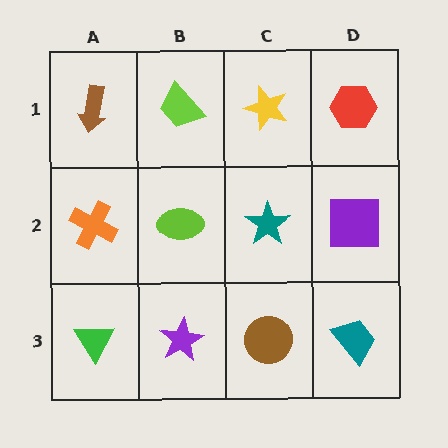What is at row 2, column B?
A lime ellipse.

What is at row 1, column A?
A brown arrow.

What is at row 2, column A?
An orange cross.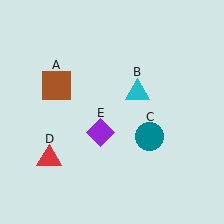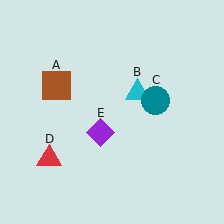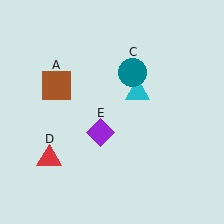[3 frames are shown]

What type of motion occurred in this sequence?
The teal circle (object C) rotated counterclockwise around the center of the scene.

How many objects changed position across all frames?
1 object changed position: teal circle (object C).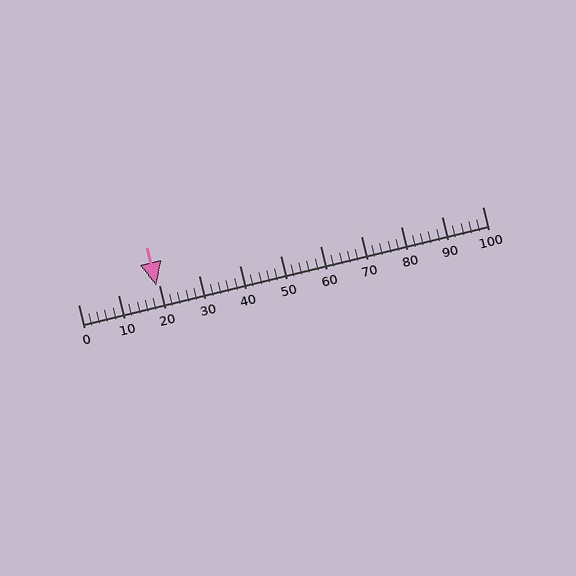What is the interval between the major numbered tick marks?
The major tick marks are spaced 10 units apart.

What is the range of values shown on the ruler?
The ruler shows values from 0 to 100.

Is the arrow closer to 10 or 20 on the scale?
The arrow is closer to 20.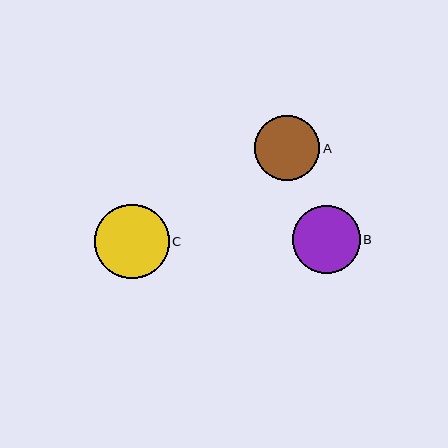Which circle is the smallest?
Circle A is the smallest with a size of approximately 65 pixels.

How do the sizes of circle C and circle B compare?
Circle C and circle B are approximately the same size.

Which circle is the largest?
Circle C is the largest with a size of approximately 74 pixels.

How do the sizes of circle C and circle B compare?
Circle C and circle B are approximately the same size.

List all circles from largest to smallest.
From largest to smallest: C, B, A.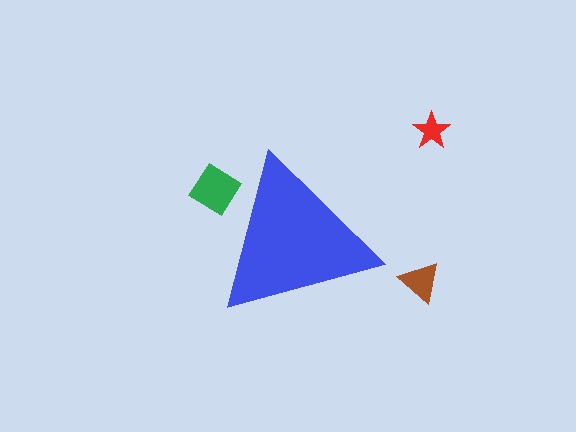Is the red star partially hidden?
No, the red star is fully visible.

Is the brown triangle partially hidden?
No, the brown triangle is fully visible.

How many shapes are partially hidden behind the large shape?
1 shape is partially hidden.